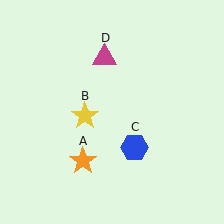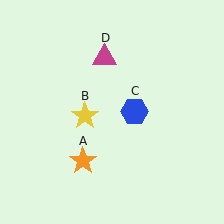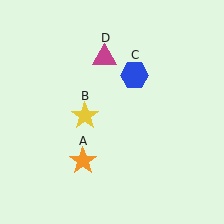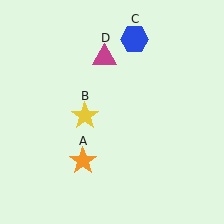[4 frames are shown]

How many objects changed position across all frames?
1 object changed position: blue hexagon (object C).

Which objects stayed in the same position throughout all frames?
Orange star (object A) and yellow star (object B) and magenta triangle (object D) remained stationary.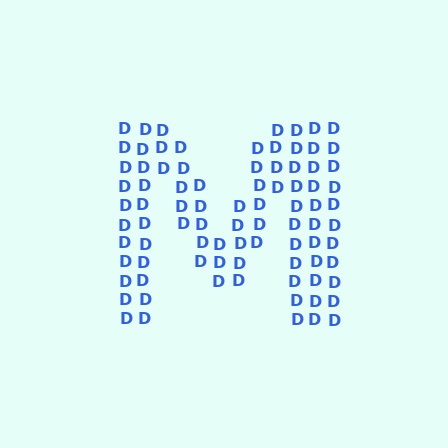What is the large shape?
The large shape is the letter M.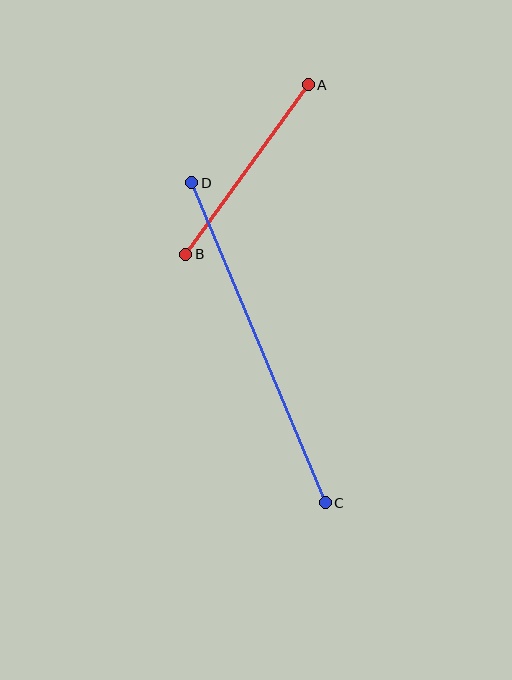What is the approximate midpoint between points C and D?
The midpoint is at approximately (259, 343) pixels.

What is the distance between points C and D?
The distance is approximately 346 pixels.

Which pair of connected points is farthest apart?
Points C and D are farthest apart.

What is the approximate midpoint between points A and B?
The midpoint is at approximately (247, 169) pixels.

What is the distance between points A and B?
The distance is approximately 209 pixels.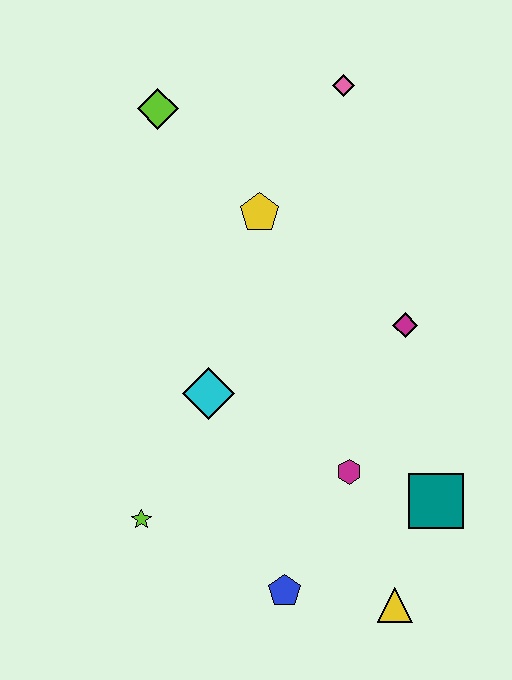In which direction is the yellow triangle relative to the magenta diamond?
The yellow triangle is below the magenta diamond.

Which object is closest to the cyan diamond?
The lime star is closest to the cyan diamond.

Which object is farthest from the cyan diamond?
The pink diamond is farthest from the cyan diamond.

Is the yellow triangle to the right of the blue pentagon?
Yes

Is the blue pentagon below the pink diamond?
Yes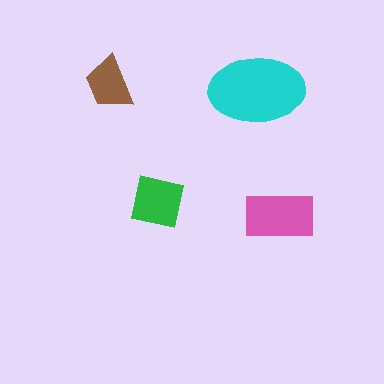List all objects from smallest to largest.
The brown trapezoid, the green square, the pink rectangle, the cyan ellipse.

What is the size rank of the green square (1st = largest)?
3rd.